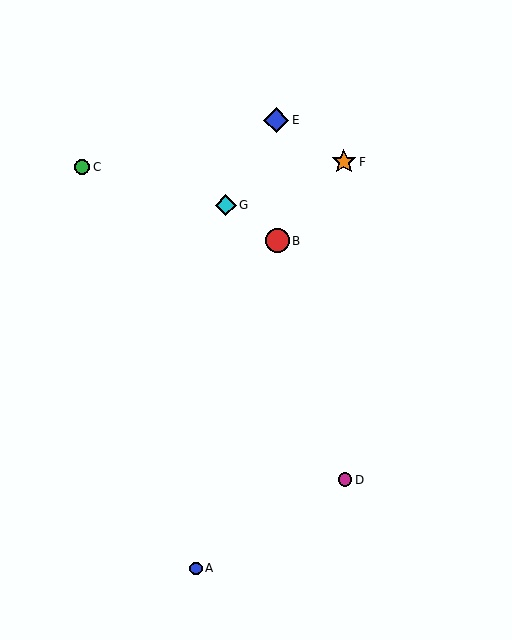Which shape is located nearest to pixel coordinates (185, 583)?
The blue circle (labeled A) at (196, 568) is nearest to that location.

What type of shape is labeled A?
Shape A is a blue circle.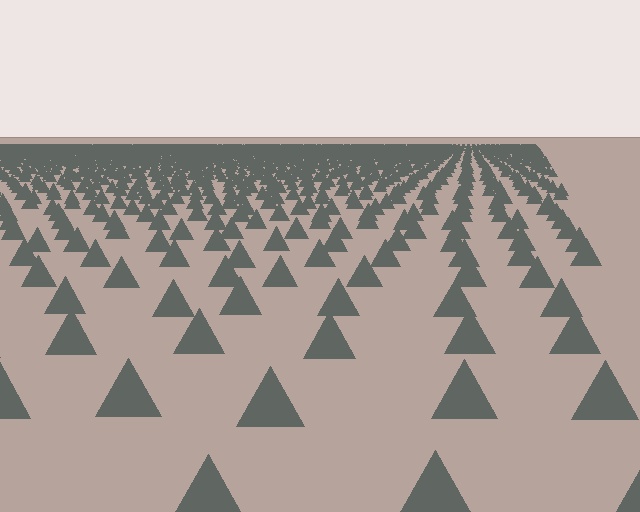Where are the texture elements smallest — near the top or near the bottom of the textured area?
Near the top.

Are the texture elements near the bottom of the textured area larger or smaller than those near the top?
Larger. Near the bottom, elements are closer to the viewer and appear at a bigger on-screen size.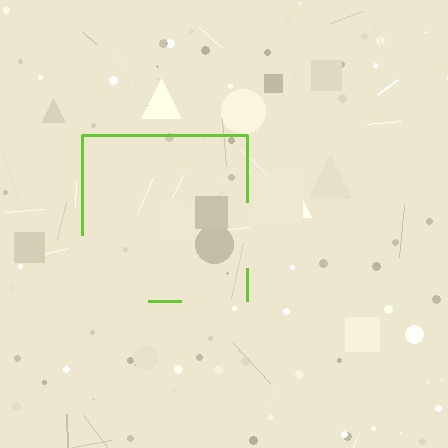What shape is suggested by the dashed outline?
The dashed outline suggests a square.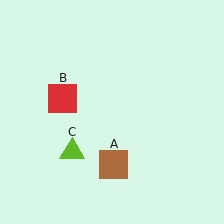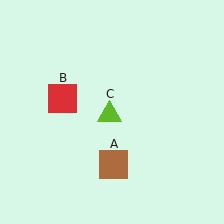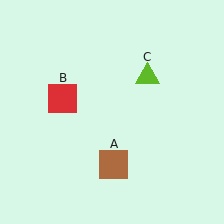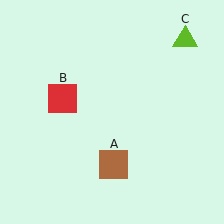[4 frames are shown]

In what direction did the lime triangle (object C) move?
The lime triangle (object C) moved up and to the right.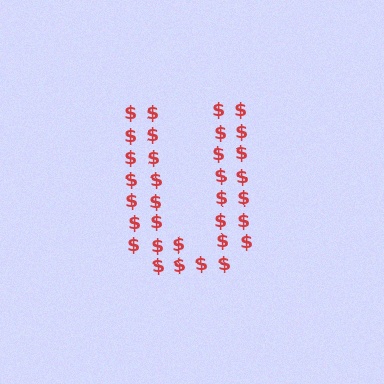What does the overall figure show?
The overall figure shows the letter U.